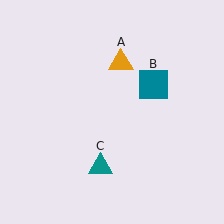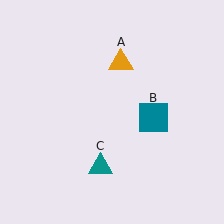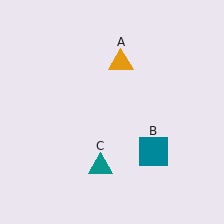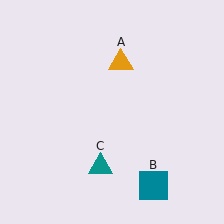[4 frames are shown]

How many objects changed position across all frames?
1 object changed position: teal square (object B).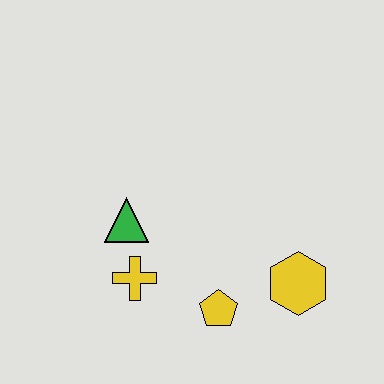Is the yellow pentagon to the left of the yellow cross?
No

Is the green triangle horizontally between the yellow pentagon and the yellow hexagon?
No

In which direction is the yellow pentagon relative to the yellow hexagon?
The yellow pentagon is to the left of the yellow hexagon.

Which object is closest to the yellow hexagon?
The yellow pentagon is closest to the yellow hexagon.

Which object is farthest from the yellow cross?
The yellow hexagon is farthest from the yellow cross.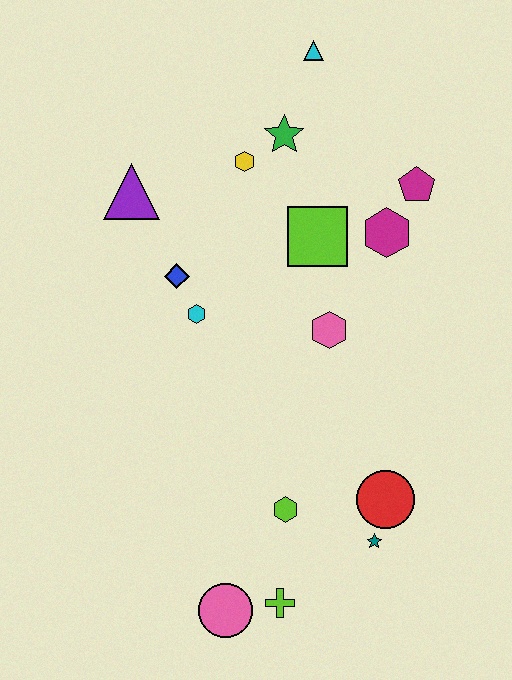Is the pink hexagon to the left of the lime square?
No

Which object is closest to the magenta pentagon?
The magenta hexagon is closest to the magenta pentagon.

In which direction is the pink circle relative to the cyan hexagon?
The pink circle is below the cyan hexagon.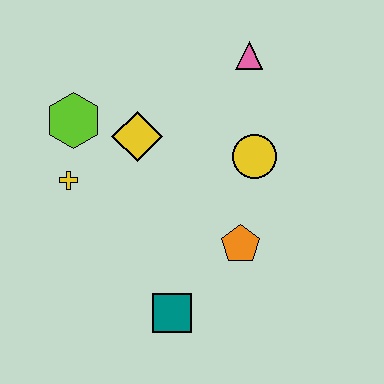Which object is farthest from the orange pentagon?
The lime hexagon is farthest from the orange pentagon.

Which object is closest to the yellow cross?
The lime hexagon is closest to the yellow cross.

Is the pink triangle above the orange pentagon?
Yes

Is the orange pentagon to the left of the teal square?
No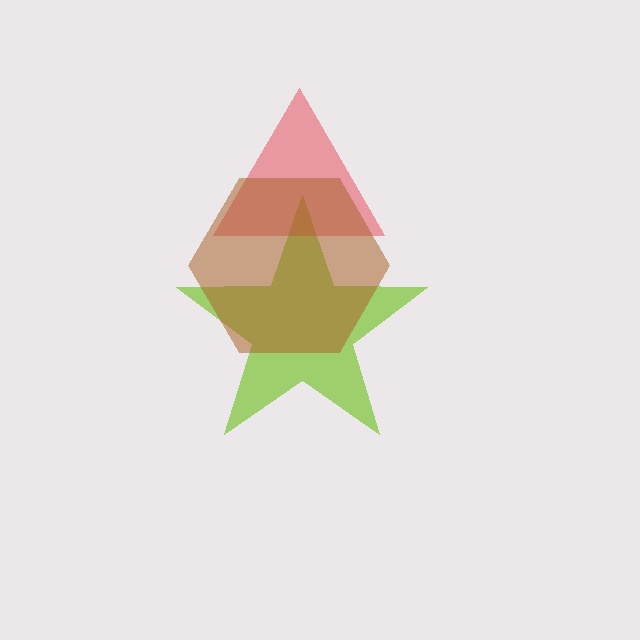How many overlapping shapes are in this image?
There are 3 overlapping shapes in the image.